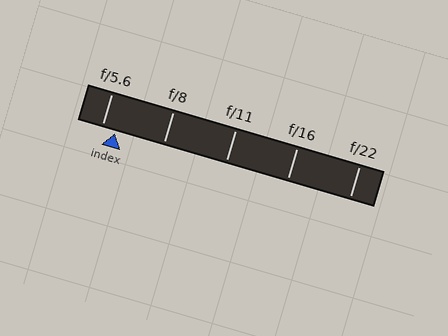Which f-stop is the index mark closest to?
The index mark is closest to f/5.6.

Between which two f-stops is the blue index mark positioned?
The index mark is between f/5.6 and f/8.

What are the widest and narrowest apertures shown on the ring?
The widest aperture shown is f/5.6 and the narrowest is f/22.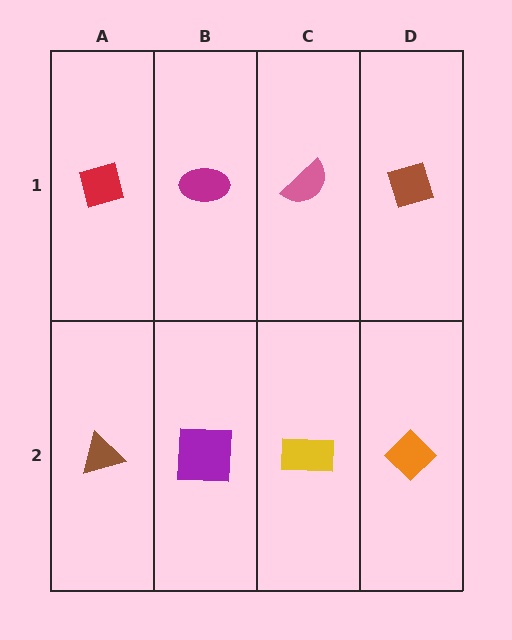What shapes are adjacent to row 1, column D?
An orange diamond (row 2, column D), a pink semicircle (row 1, column C).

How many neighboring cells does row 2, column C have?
3.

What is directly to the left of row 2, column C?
A purple square.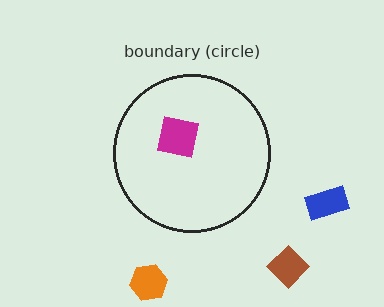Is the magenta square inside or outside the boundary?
Inside.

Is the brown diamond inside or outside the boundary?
Outside.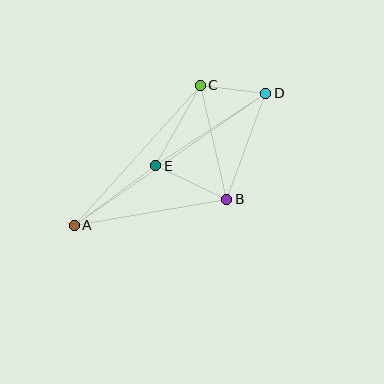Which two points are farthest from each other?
Points A and D are farthest from each other.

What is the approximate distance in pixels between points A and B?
The distance between A and B is approximately 155 pixels.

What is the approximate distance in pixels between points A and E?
The distance between A and E is approximately 101 pixels.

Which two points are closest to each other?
Points C and D are closest to each other.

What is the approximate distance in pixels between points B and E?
The distance between B and E is approximately 78 pixels.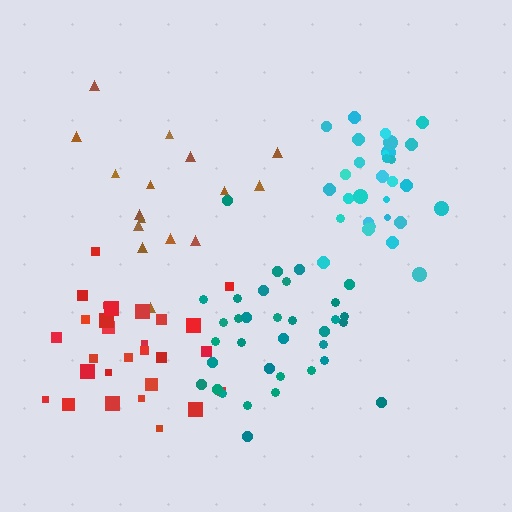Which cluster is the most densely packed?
Cyan.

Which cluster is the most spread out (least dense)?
Brown.